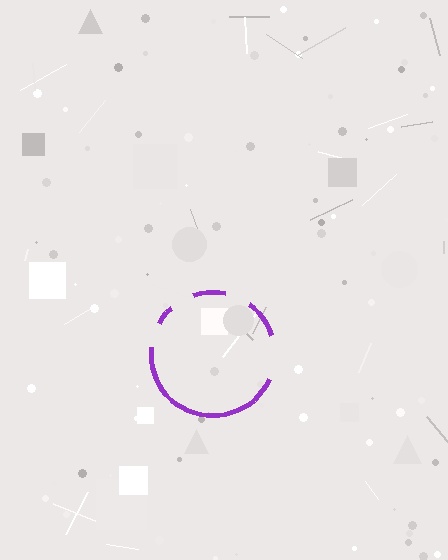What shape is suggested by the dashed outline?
The dashed outline suggests a circle.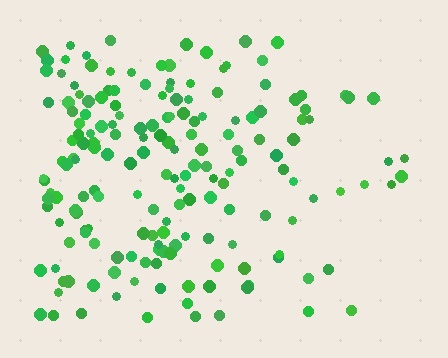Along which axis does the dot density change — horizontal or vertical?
Horizontal.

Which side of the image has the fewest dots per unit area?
The right.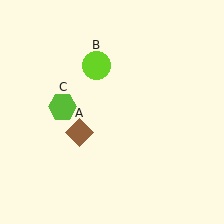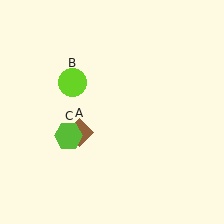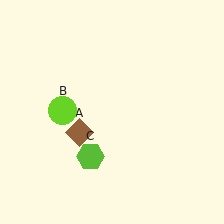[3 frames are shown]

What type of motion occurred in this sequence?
The lime circle (object B), lime hexagon (object C) rotated counterclockwise around the center of the scene.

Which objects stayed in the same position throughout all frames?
Brown diamond (object A) remained stationary.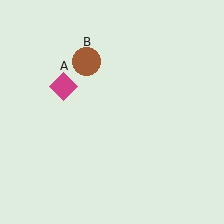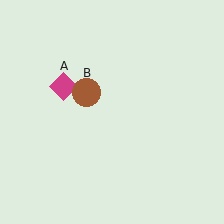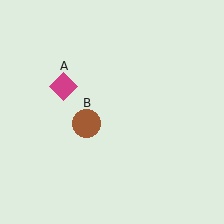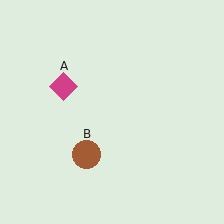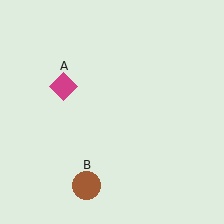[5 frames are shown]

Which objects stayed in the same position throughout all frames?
Magenta diamond (object A) remained stationary.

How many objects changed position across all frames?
1 object changed position: brown circle (object B).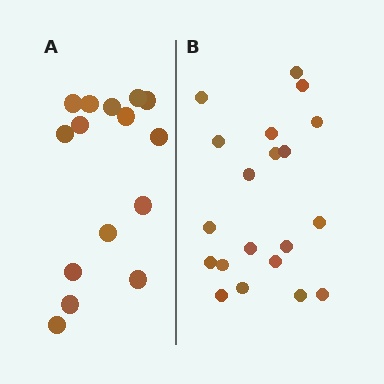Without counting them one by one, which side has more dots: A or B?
Region B (the right region) has more dots.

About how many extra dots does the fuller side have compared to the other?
Region B has about 5 more dots than region A.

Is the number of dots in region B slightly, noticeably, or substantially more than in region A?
Region B has noticeably more, but not dramatically so. The ratio is roughly 1.3 to 1.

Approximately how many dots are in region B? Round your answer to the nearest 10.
About 20 dots.